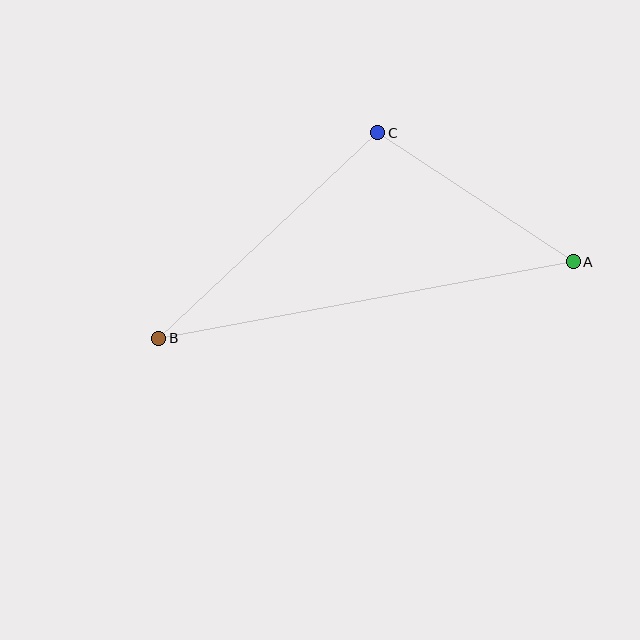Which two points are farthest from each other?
Points A and B are farthest from each other.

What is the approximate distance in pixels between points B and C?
The distance between B and C is approximately 300 pixels.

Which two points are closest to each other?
Points A and C are closest to each other.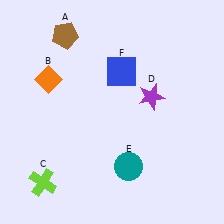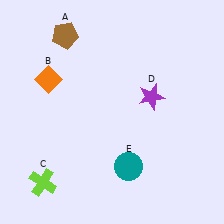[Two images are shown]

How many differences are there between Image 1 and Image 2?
There is 1 difference between the two images.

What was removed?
The blue square (F) was removed in Image 2.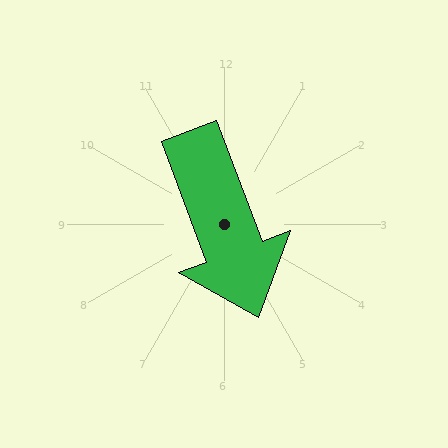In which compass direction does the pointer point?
South.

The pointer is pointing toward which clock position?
Roughly 5 o'clock.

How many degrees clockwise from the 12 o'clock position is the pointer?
Approximately 159 degrees.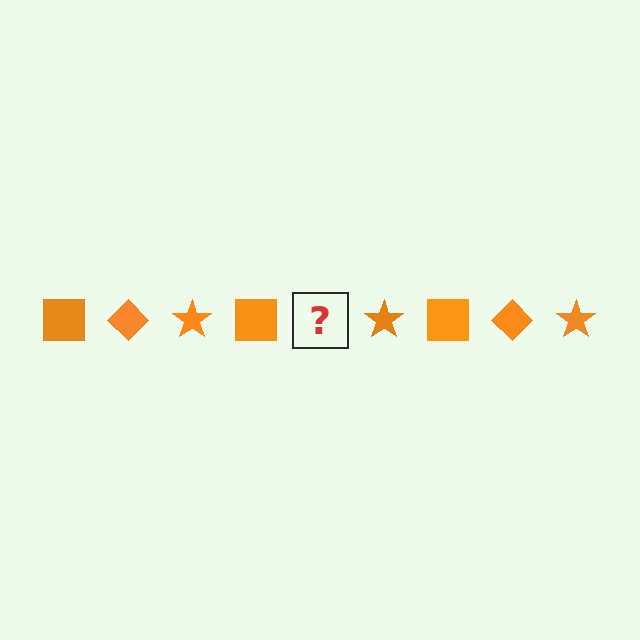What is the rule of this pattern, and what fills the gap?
The rule is that the pattern cycles through square, diamond, star shapes in orange. The gap should be filled with an orange diamond.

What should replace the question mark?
The question mark should be replaced with an orange diamond.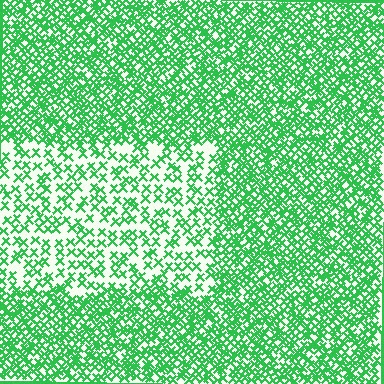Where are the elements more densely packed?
The elements are more densely packed outside the rectangle boundary.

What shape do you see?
I see a rectangle.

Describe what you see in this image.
The image contains small green elements arranged at two different densities. A rectangle-shaped region is visible where the elements are less densely packed than the surrounding area.